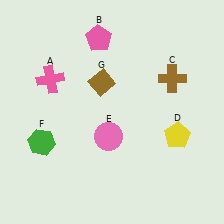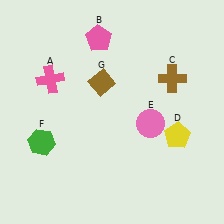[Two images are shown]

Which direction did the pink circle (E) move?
The pink circle (E) moved right.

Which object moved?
The pink circle (E) moved right.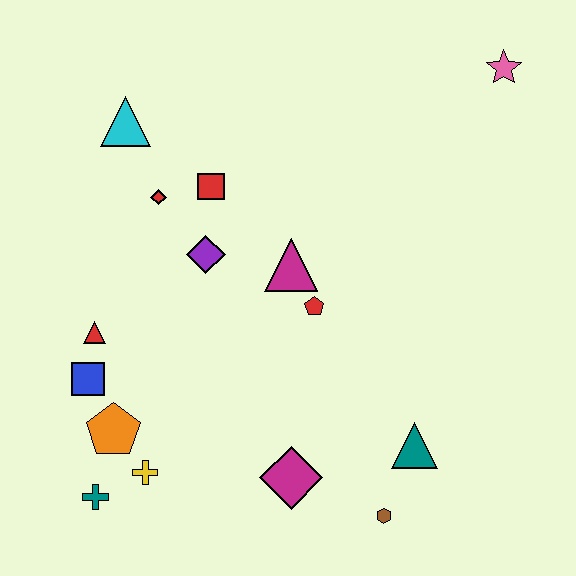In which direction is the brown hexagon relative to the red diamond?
The brown hexagon is below the red diamond.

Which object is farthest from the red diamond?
The brown hexagon is farthest from the red diamond.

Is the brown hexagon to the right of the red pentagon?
Yes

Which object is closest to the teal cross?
The yellow cross is closest to the teal cross.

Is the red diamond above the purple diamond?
Yes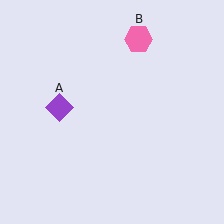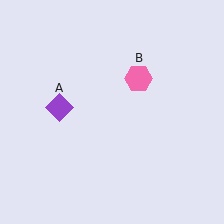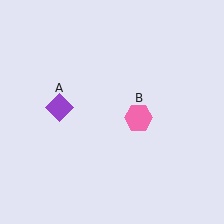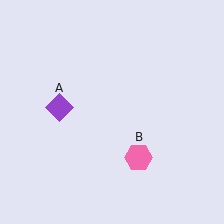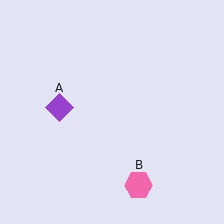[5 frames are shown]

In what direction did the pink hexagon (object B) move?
The pink hexagon (object B) moved down.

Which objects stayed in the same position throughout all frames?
Purple diamond (object A) remained stationary.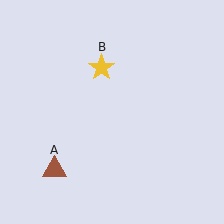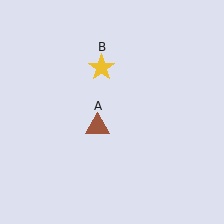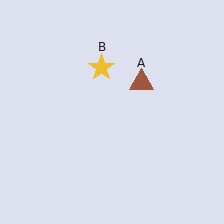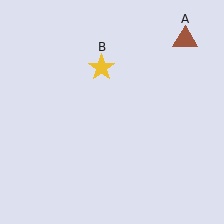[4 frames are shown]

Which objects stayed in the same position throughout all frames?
Yellow star (object B) remained stationary.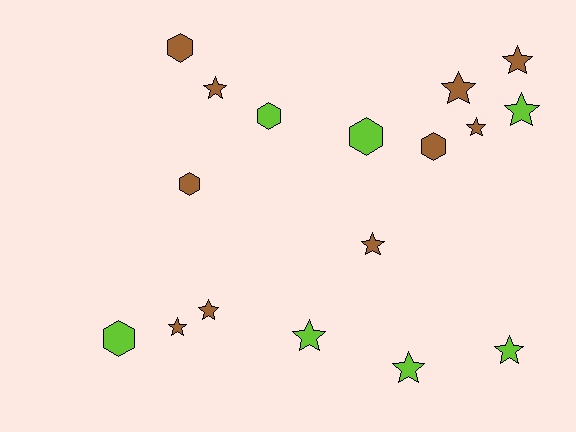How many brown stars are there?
There are 7 brown stars.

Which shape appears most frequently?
Star, with 11 objects.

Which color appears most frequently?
Brown, with 10 objects.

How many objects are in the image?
There are 17 objects.